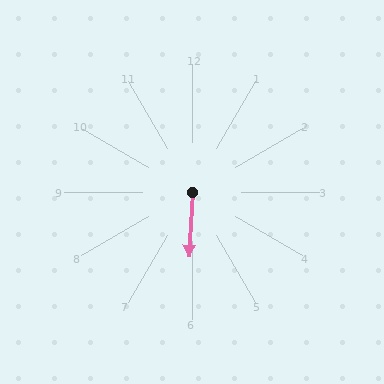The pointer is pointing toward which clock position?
Roughly 6 o'clock.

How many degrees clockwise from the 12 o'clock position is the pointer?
Approximately 183 degrees.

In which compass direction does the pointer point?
South.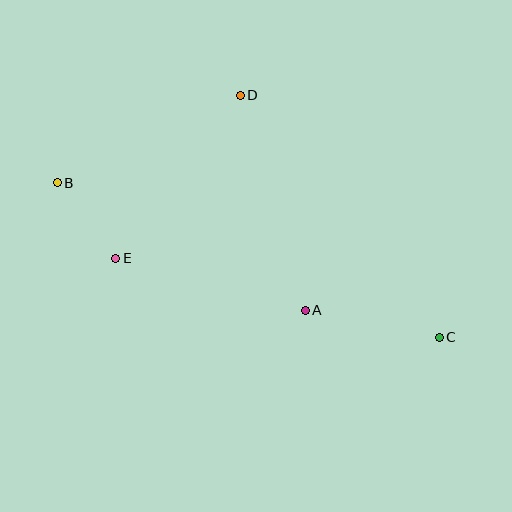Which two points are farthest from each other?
Points B and C are farthest from each other.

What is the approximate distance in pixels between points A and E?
The distance between A and E is approximately 196 pixels.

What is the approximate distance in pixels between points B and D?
The distance between B and D is approximately 203 pixels.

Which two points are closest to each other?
Points B and E are closest to each other.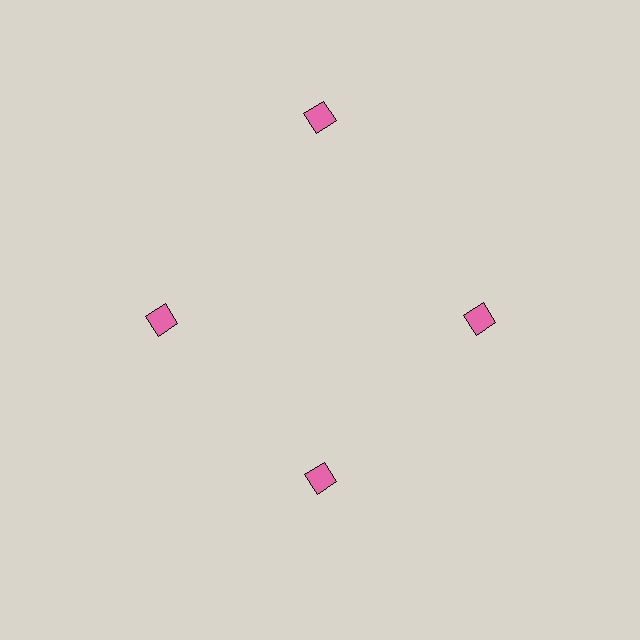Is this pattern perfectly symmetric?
No. The 4 pink diamonds are arranged in a ring, but one element near the 12 o'clock position is pushed outward from the center, breaking the 4-fold rotational symmetry.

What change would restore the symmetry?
The symmetry would be restored by moving it inward, back onto the ring so that all 4 diamonds sit at equal angles and equal distance from the center.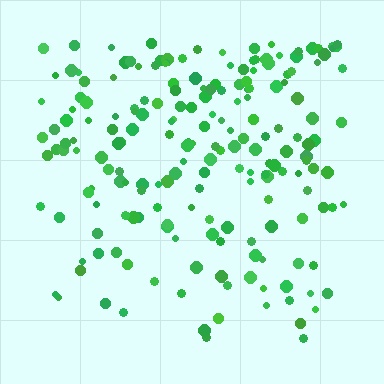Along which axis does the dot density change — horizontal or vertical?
Vertical.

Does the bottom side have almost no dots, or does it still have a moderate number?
Still a moderate number, just noticeably fewer than the top.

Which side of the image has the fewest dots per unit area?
The bottom.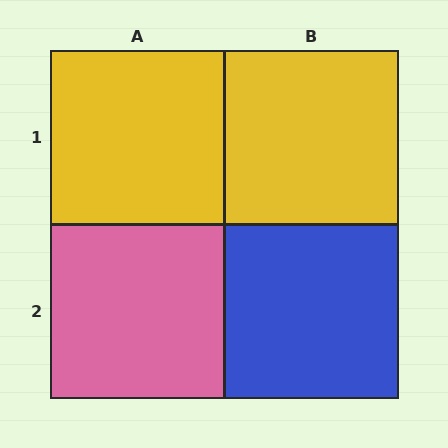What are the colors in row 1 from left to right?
Yellow, yellow.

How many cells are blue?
1 cell is blue.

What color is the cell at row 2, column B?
Blue.